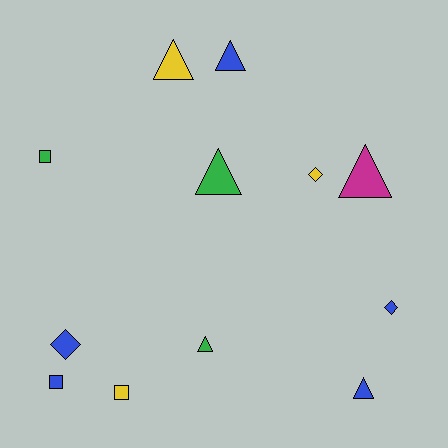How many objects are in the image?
There are 12 objects.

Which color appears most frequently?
Blue, with 5 objects.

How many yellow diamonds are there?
There is 1 yellow diamond.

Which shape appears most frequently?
Triangle, with 6 objects.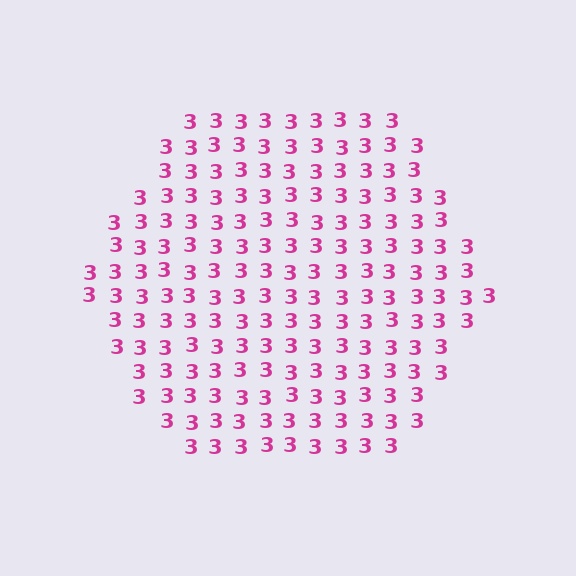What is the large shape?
The large shape is a hexagon.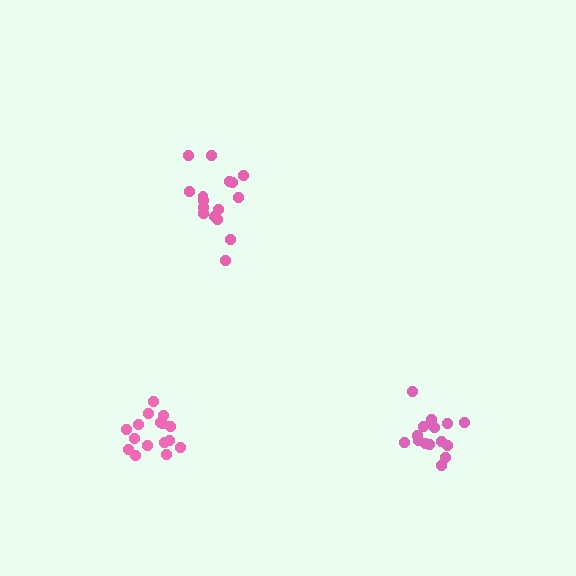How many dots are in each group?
Group 1: 15 dots, Group 2: 16 dots, Group 3: 16 dots (47 total).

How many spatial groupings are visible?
There are 3 spatial groupings.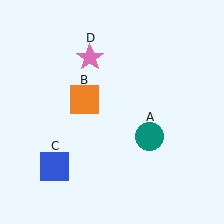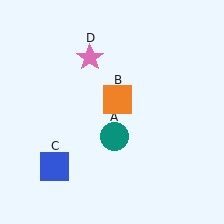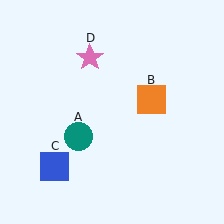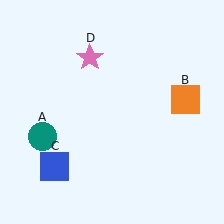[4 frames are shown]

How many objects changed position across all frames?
2 objects changed position: teal circle (object A), orange square (object B).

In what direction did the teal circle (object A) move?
The teal circle (object A) moved left.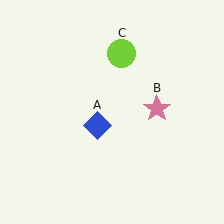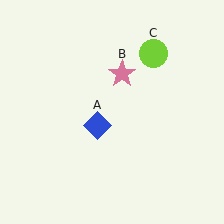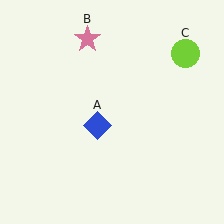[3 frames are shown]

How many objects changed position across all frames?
2 objects changed position: pink star (object B), lime circle (object C).